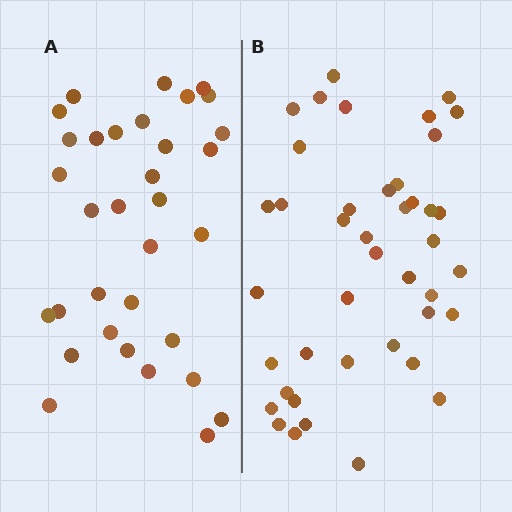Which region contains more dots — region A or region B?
Region B (the right region) has more dots.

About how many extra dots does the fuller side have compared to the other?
Region B has roughly 8 or so more dots than region A.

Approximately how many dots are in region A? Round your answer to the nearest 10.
About 30 dots. (The exact count is 33, which rounds to 30.)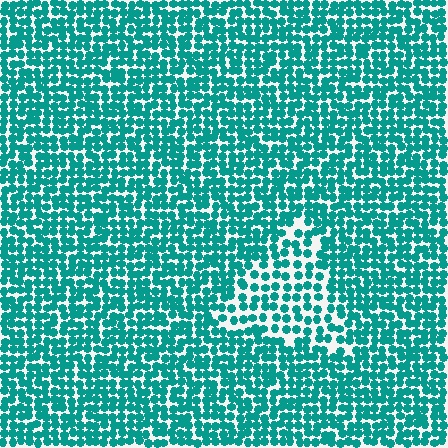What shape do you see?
I see a triangle.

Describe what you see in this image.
The image contains small teal elements arranged at two different densities. A triangle-shaped region is visible where the elements are less densely packed than the surrounding area.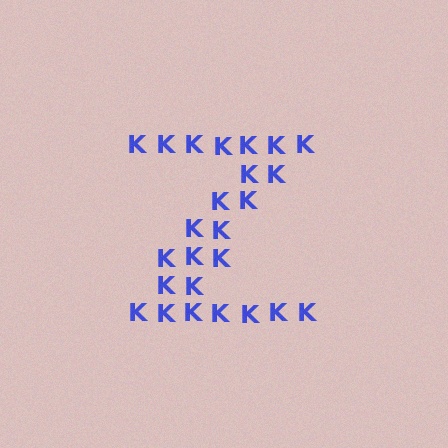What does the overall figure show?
The overall figure shows the letter Z.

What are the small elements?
The small elements are letter K's.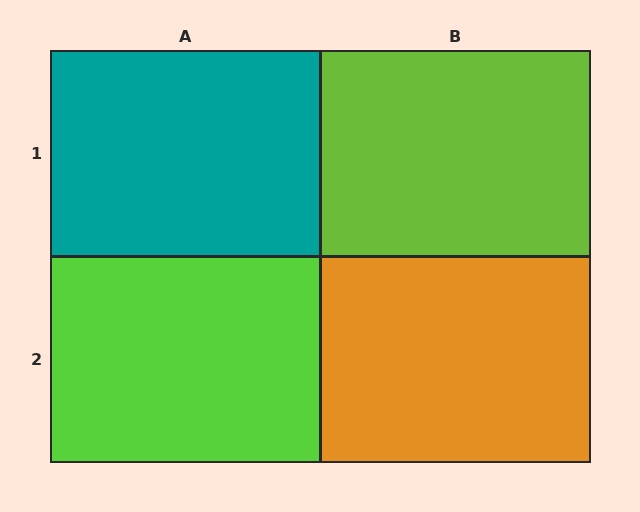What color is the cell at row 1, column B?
Lime.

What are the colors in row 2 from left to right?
Lime, orange.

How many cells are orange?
1 cell is orange.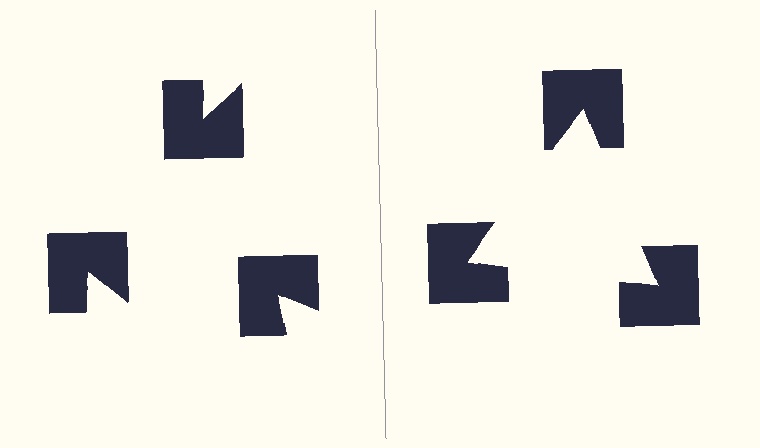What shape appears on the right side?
An illusory triangle.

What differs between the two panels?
The notched squares are positioned identically on both sides; only the wedge orientations differ. On the right they align to a triangle; on the left they are misaligned.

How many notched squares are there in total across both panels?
6 — 3 on each side.